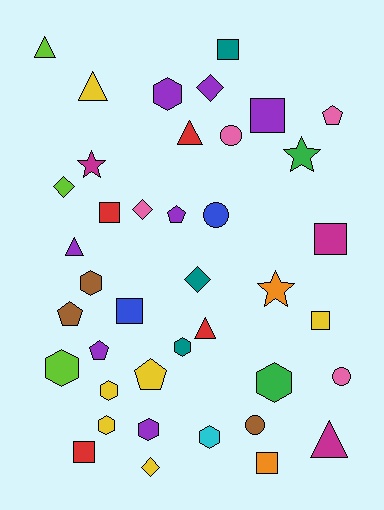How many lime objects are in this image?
There are 3 lime objects.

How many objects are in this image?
There are 40 objects.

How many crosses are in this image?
There are no crosses.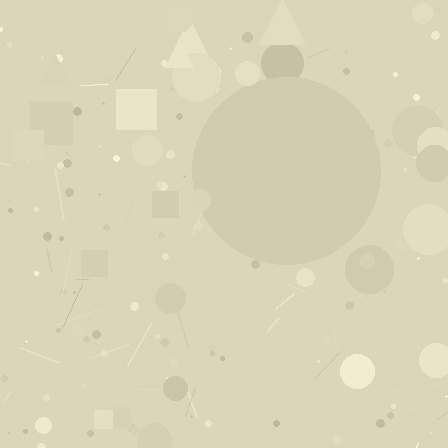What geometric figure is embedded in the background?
A circle is embedded in the background.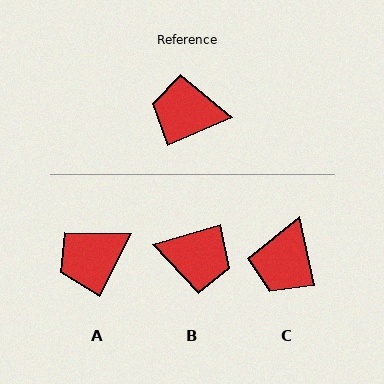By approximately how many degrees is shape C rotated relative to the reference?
Approximately 79 degrees counter-clockwise.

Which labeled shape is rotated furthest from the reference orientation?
B, about 173 degrees away.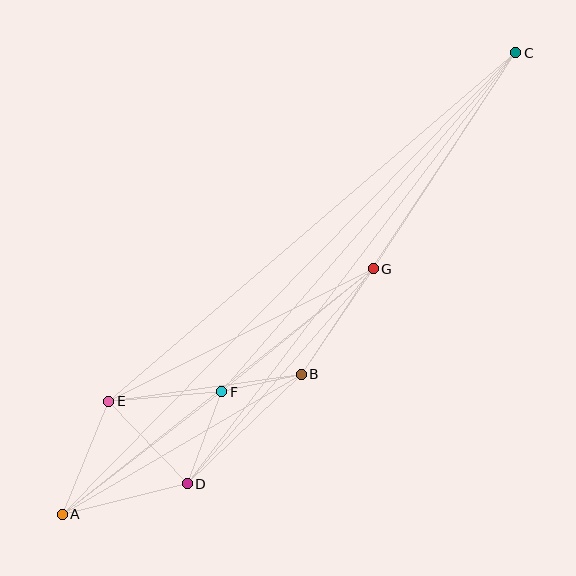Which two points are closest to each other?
Points B and F are closest to each other.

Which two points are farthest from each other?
Points A and C are farthest from each other.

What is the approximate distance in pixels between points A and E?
The distance between A and E is approximately 122 pixels.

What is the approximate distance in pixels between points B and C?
The distance between B and C is approximately 386 pixels.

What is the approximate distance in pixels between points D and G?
The distance between D and G is approximately 284 pixels.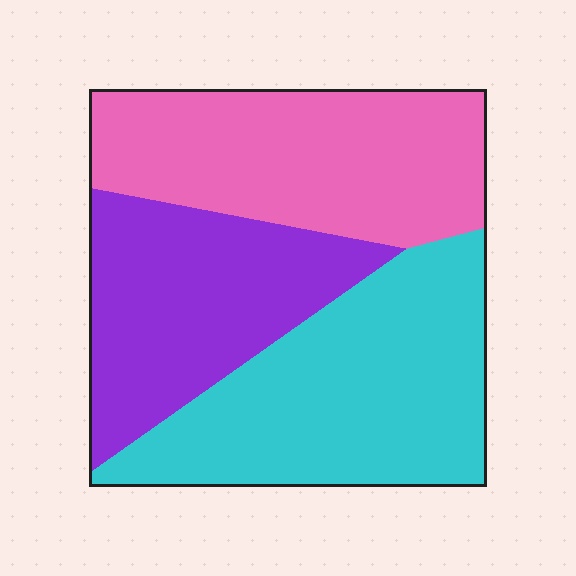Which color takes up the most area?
Cyan, at roughly 40%.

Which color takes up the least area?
Purple, at roughly 30%.